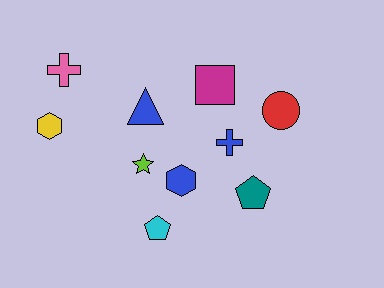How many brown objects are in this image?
There are no brown objects.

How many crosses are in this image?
There are 2 crosses.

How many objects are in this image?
There are 10 objects.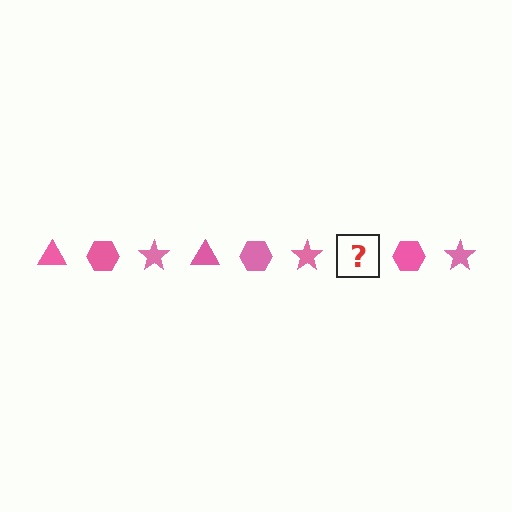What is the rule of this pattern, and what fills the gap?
The rule is that the pattern cycles through triangle, hexagon, star shapes in pink. The gap should be filled with a pink triangle.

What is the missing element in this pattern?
The missing element is a pink triangle.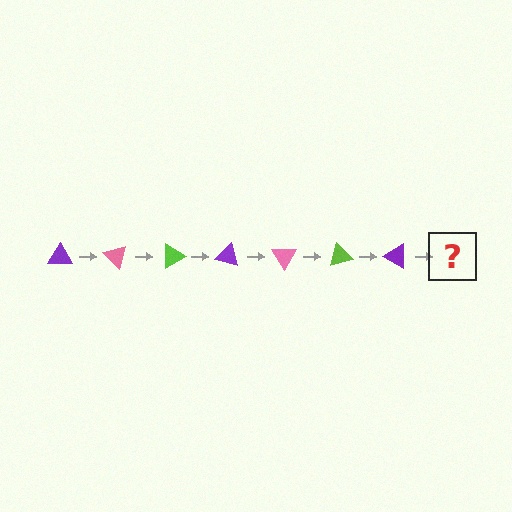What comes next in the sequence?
The next element should be a pink triangle, rotated 315 degrees from the start.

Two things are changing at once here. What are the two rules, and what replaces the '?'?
The two rules are that it rotates 45 degrees each step and the color cycles through purple, pink, and lime. The '?' should be a pink triangle, rotated 315 degrees from the start.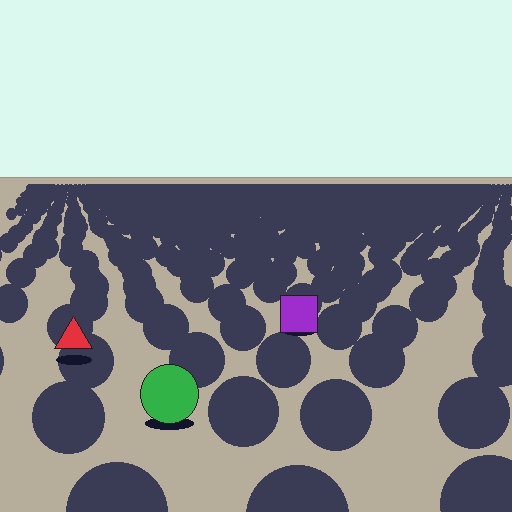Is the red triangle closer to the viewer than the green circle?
No. The green circle is closer — you can tell from the texture gradient: the ground texture is coarser near it.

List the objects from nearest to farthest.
From nearest to farthest: the green circle, the red triangle, the purple square.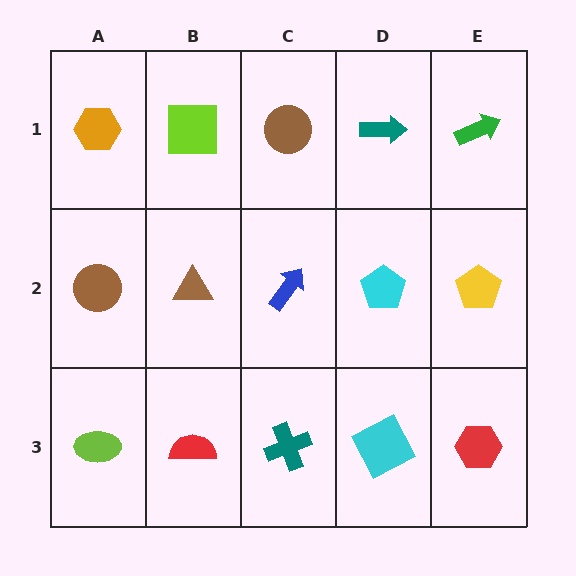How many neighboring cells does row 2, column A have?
3.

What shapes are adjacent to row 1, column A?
A brown circle (row 2, column A), a lime square (row 1, column B).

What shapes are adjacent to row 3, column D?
A cyan pentagon (row 2, column D), a teal cross (row 3, column C), a red hexagon (row 3, column E).